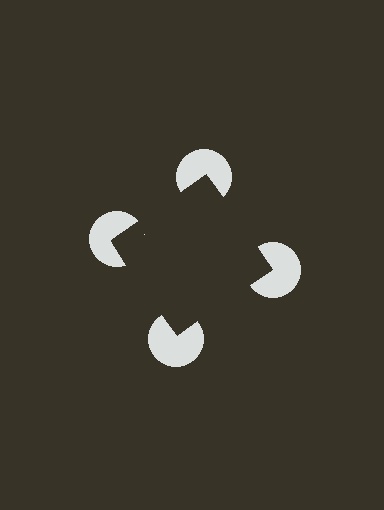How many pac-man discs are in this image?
There are 4 — one at each vertex of the illusory square.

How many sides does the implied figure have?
4 sides.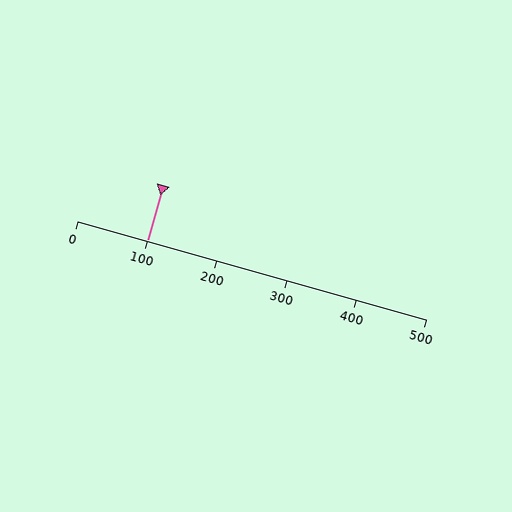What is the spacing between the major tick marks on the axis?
The major ticks are spaced 100 apart.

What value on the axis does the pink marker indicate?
The marker indicates approximately 100.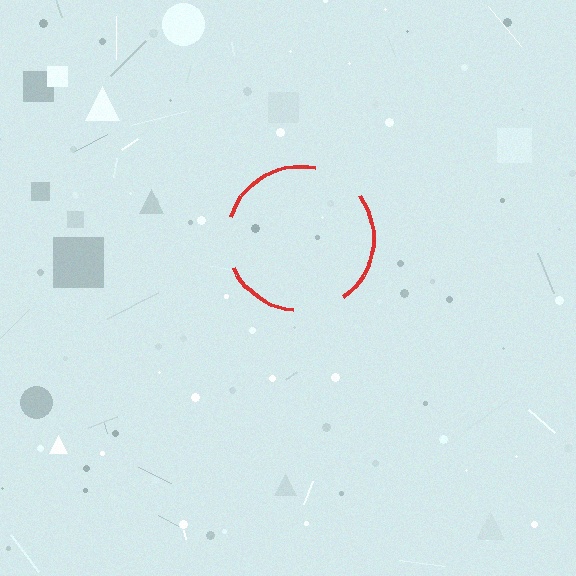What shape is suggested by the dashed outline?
The dashed outline suggests a circle.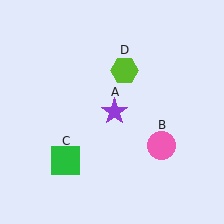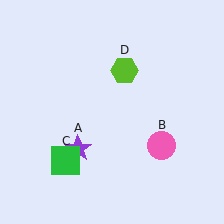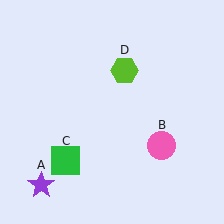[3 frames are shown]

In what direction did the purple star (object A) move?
The purple star (object A) moved down and to the left.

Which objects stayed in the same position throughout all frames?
Pink circle (object B) and green square (object C) and lime hexagon (object D) remained stationary.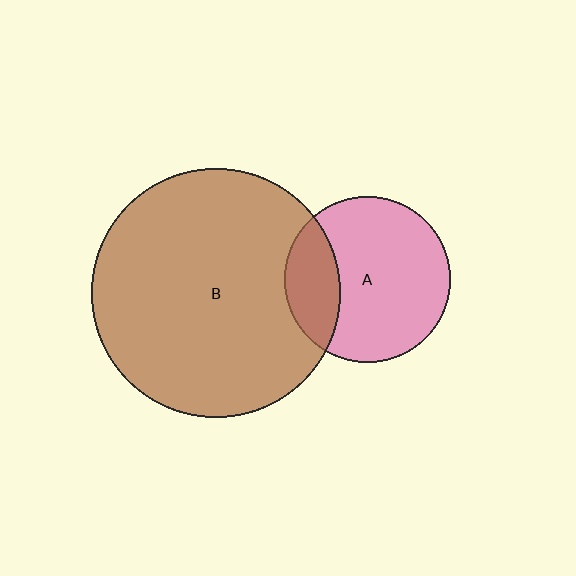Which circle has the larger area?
Circle B (brown).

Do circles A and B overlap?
Yes.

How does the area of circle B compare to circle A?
Approximately 2.3 times.